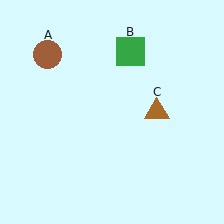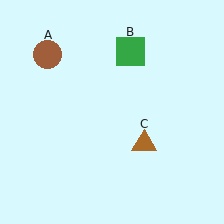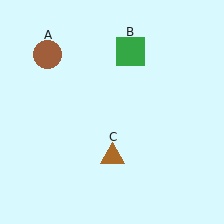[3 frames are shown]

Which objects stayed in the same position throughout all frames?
Brown circle (object A) and green square (object B) remained stationary.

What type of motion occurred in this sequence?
The brown triangle (object C) rotated clockwise around the center of the scene.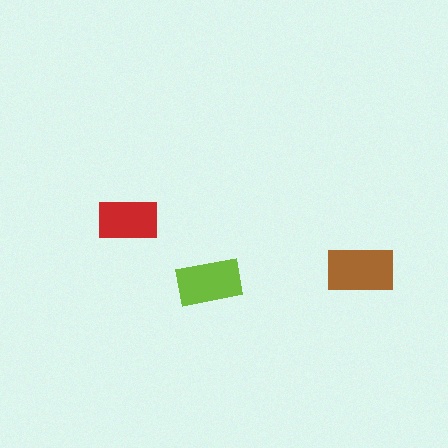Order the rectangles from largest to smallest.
the brown one, the lime one, the red one.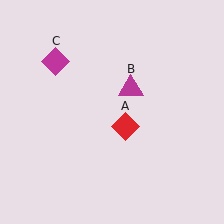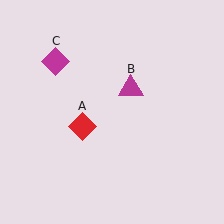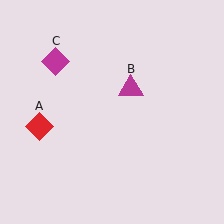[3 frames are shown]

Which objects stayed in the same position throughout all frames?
Magenta triangle (object B) and magenta diamond (object C) remained stationary.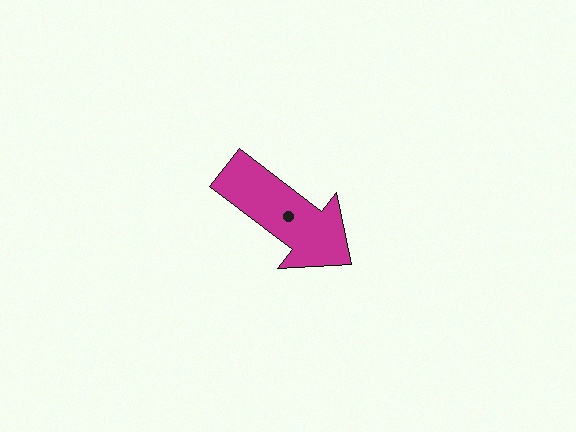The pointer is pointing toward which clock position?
Roughly 4 o'clock.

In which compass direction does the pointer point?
Southeast.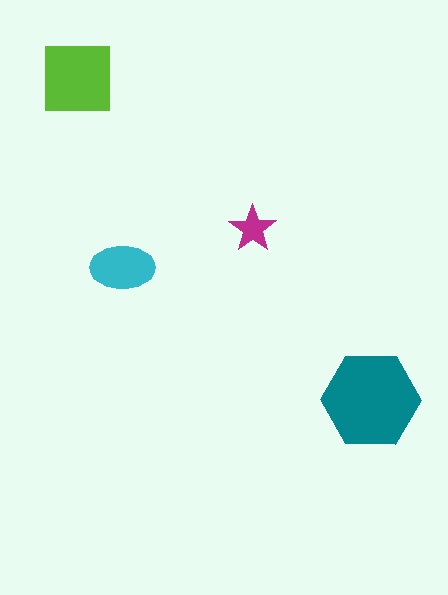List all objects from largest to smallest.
The teal hexagon, the lime square, the cyan ellipse, the magenta star.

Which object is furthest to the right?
The teal hexagon is rightmost.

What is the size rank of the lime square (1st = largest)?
2nd.